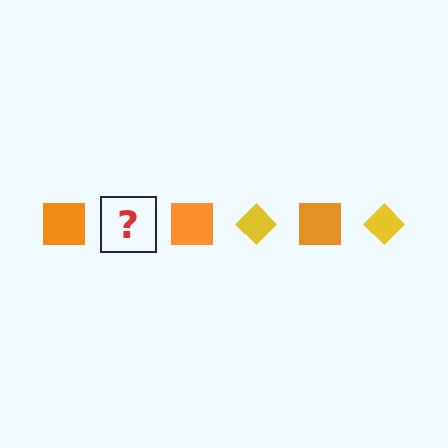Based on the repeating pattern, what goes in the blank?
The blank should be a yellow diamond.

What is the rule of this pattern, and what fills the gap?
The rule is that the pattern alternates between orange square and yellow diamond. The gap should be filled with a yellow diamond.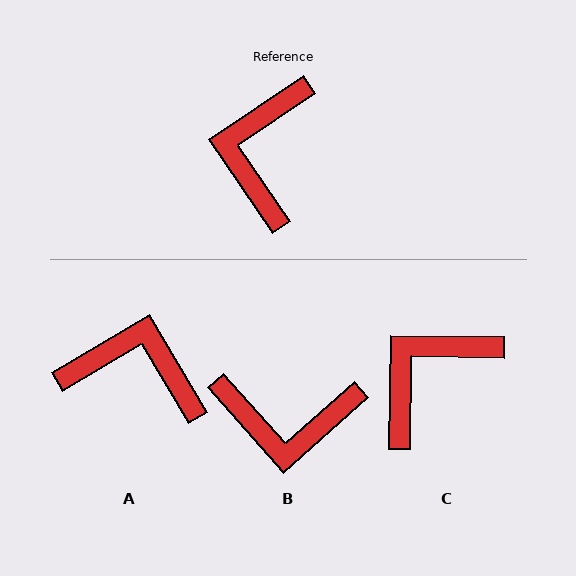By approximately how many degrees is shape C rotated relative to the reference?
Approximately 35 degrees clockwise.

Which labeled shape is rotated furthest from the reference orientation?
B, about 97 degrees away.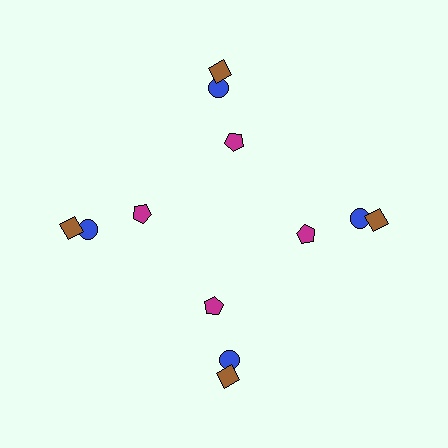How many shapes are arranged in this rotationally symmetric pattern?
There are 12 shapes, arranged in 4 groups of 3.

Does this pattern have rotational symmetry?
Yes, this pattern has 4-fold rotational symmetry. It looks the same after rotating 90 degrees around the center.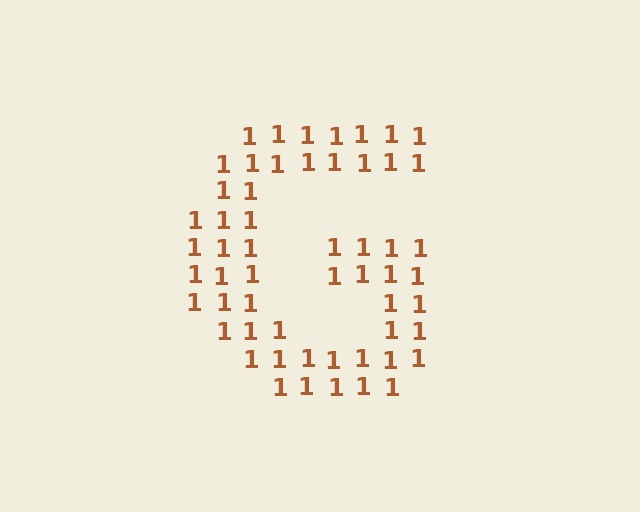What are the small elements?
The small elements are digit 1's.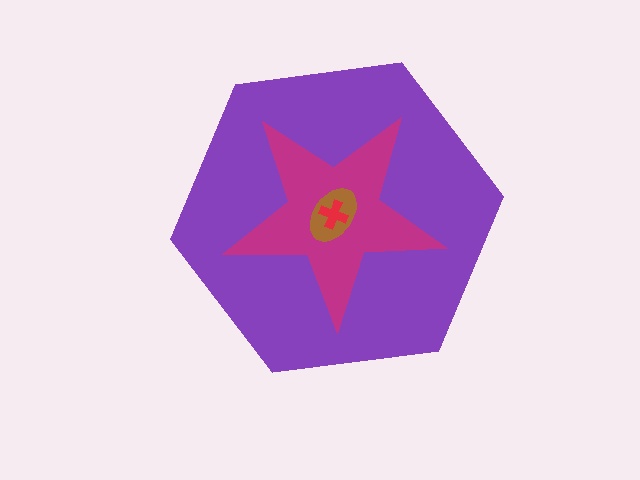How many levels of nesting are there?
4.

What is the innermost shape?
The red cross.